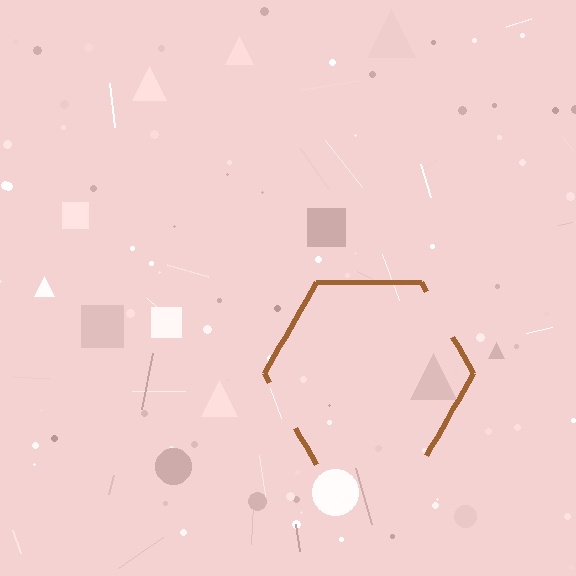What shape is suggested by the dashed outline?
The dashed outline suggests a hexagon.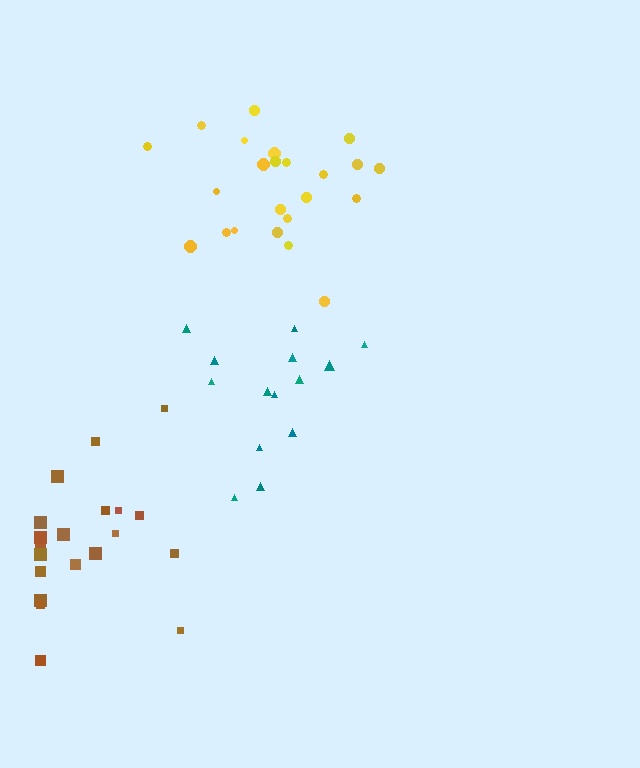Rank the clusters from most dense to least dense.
yellow, brown, teal.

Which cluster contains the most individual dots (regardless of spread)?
Yellow (23).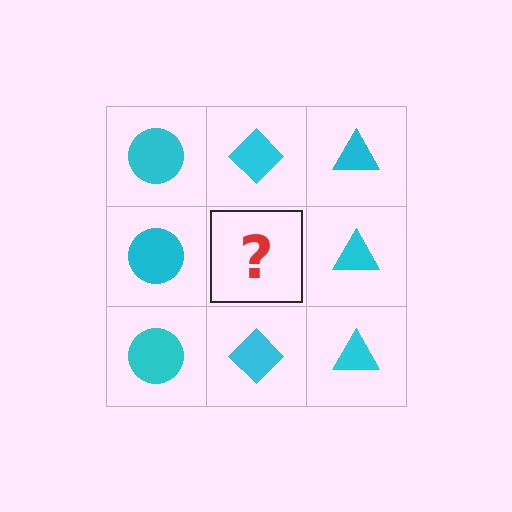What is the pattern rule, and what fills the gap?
The rule is that each column has a consistent shape. The gap should be filled with a cyan diamond.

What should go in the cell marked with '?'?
The missing cell should contain a cyan diamond.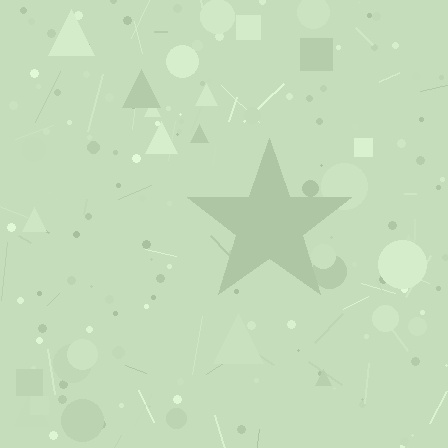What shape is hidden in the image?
A star is hidden in the image.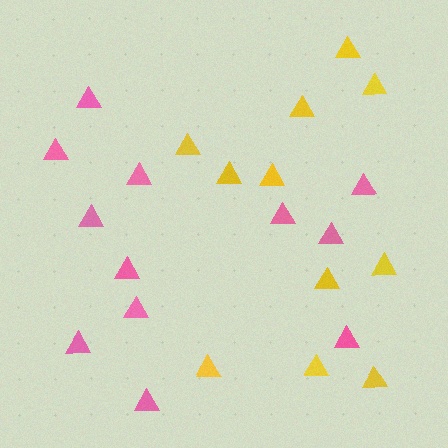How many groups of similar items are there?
There are 2 groups: one group of pink triangles (12) and one group of yellow triangles (11).